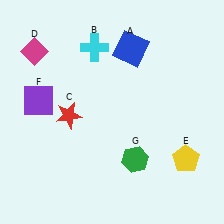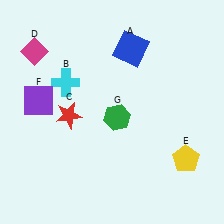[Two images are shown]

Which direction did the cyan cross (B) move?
The cyan cross (B) moved down.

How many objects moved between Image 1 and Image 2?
2 objects moved between the two images.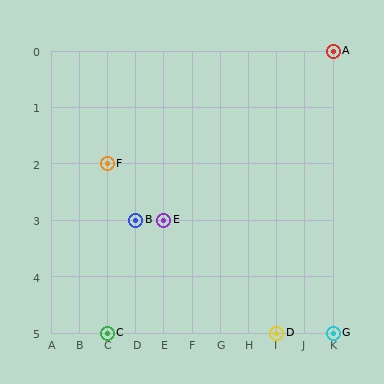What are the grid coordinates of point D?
Point D is at grid coordinates (I, 5).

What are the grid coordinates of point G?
Point G is at grid coordinates (K, 5).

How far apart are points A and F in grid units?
Points A and F are 8 columns and 2 rows apart (about 8.2 grid units diagonally).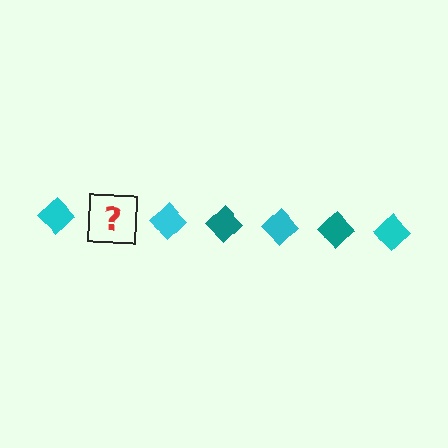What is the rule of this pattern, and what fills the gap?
The rule is that the pattern cycles through cyan, teal diamonds. The gap should be filled with a teal diamond.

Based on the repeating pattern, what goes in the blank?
The blank should be a teal diamond.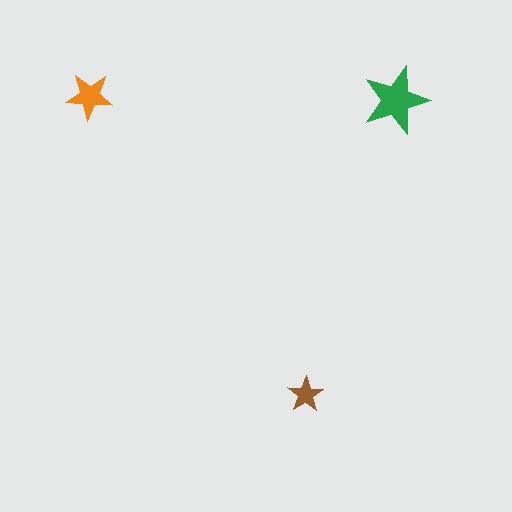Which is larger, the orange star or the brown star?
The orange one.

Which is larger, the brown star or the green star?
The green one.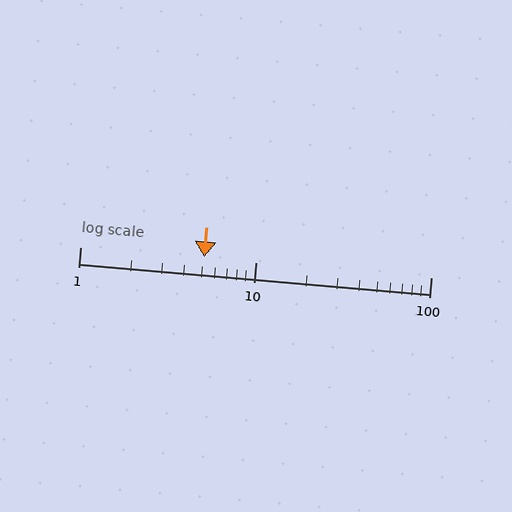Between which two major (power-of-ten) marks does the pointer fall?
The pointer is between 1 and 10.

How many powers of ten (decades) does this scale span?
The scale spans 2 decades, from 1 to 100.